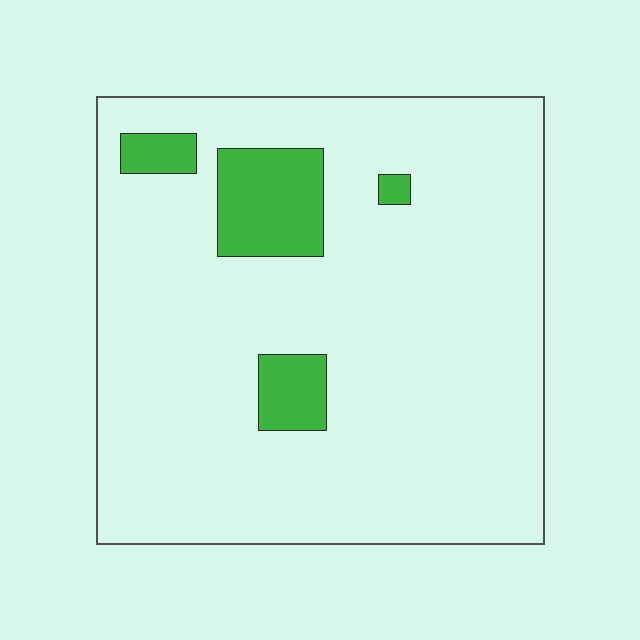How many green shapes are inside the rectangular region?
4.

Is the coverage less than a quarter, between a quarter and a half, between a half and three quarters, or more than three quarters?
Less than a quarter.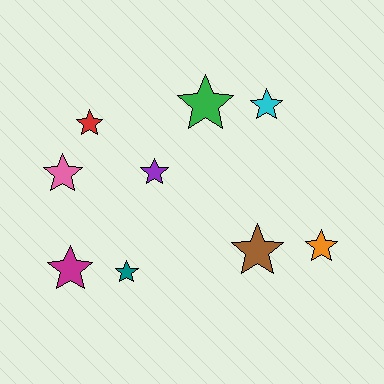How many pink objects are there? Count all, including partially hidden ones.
There is 1 pink object.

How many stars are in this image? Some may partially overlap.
There are 9 stars.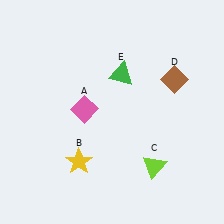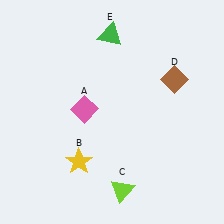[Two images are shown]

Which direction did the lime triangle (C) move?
The lime triangle (C) moved left.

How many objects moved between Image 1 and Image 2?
2 objects moved between the two images.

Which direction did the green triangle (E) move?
The green triangle (E) moved up.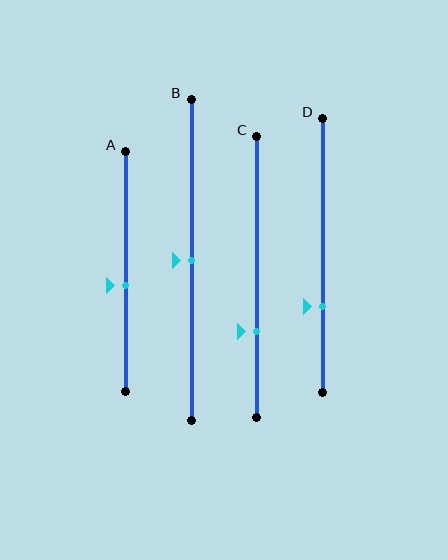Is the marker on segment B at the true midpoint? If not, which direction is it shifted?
Yes, the marker on segment B is at the true midpoint.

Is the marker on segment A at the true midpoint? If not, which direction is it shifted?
No, the marker on segment A is shifted downward by about 6% of the segment length.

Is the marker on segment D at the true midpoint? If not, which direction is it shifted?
No, the marker on segment D is shifted downward by about 19% of the segment length.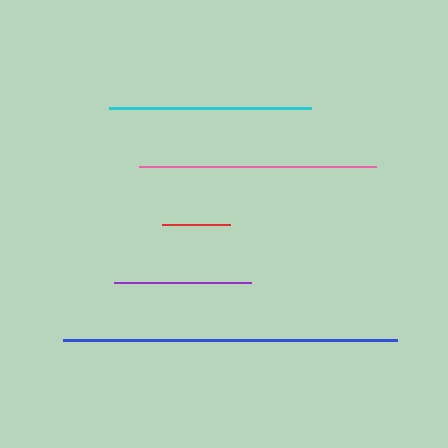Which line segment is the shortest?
The red line is the shortest at approximately 69 pixels.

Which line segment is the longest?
The blue line is the longest at approximately 333 pixels.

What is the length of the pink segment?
The pink segment is approximately 237 pixels long.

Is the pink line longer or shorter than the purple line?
The pink line is longer than the purple line.